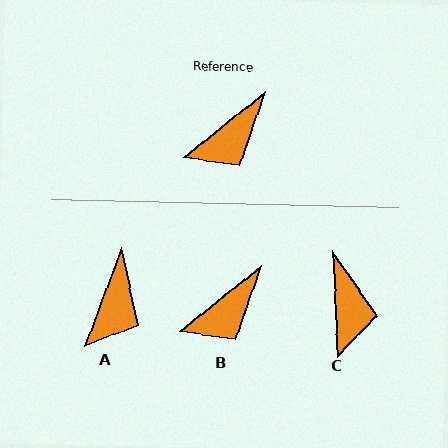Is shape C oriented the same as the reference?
No, it is off by about 53 degrees.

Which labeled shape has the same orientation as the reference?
B.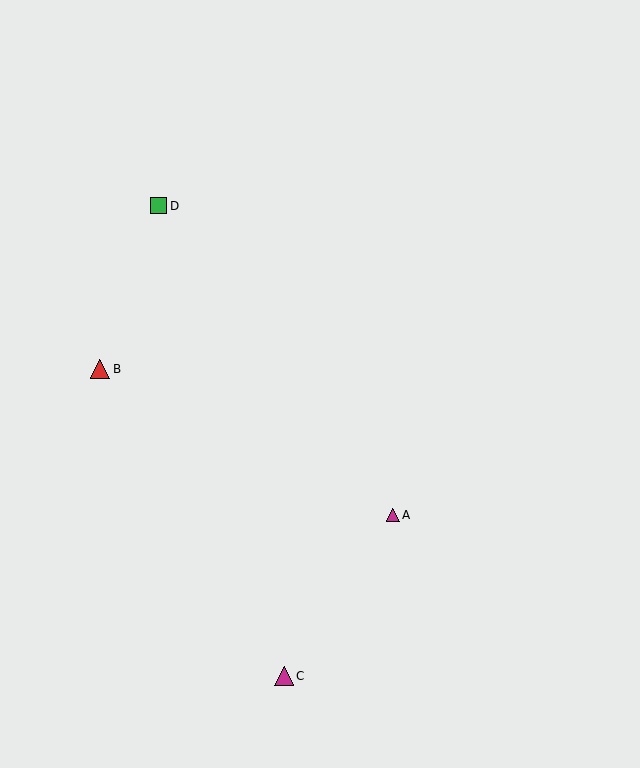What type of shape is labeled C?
Shape C is a magenta triangle.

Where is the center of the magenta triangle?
The center of the magenta triangle is at (284, 676).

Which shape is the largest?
The red triangle (labeled B) is the largest.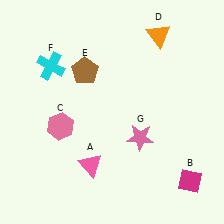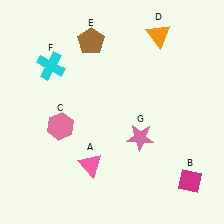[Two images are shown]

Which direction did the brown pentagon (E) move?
The brown pentagon (E) moved up.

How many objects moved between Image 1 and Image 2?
1 object moved between the two images.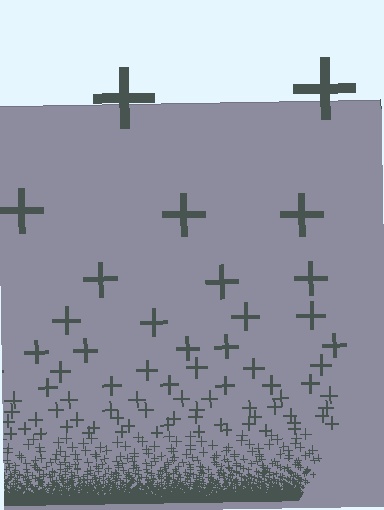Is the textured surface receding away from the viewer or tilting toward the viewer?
The surface appears to tilt toward the viewer. Texture elements get larger and sparser toward the top.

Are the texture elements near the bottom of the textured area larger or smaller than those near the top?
Smaller. The gradient is inverted — elements near the bottom are smaller and denser.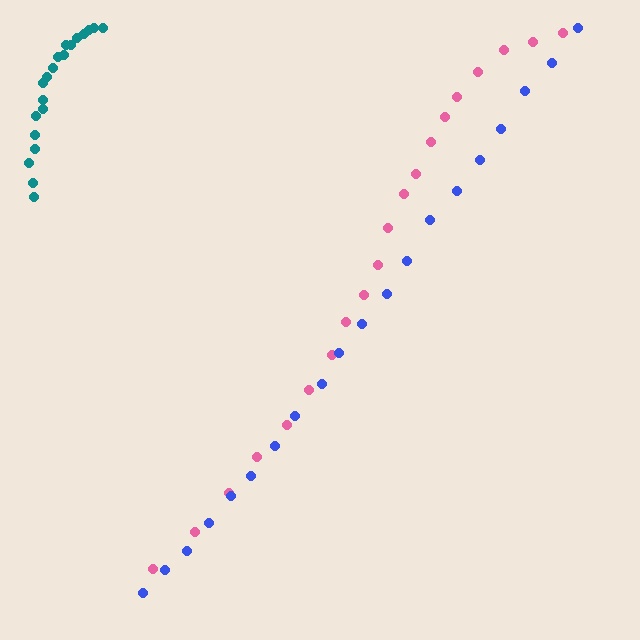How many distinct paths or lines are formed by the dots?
There are 3 distinct paths.